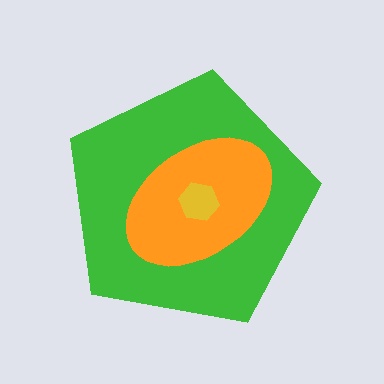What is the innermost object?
The yellow hexagon.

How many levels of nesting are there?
3.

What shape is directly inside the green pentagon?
The orange ellipse.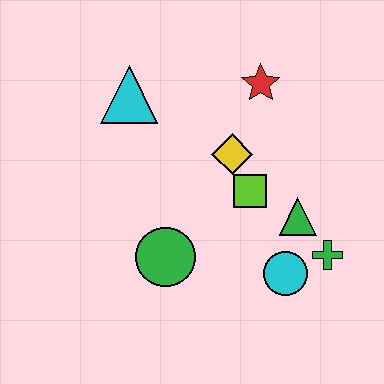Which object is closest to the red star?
The yellow diamond is closest to the red star.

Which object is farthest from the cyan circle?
The cyan triangle is farthest from the cyan circle.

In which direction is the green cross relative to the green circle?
The green cross is to the right of the green circle.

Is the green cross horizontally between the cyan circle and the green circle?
No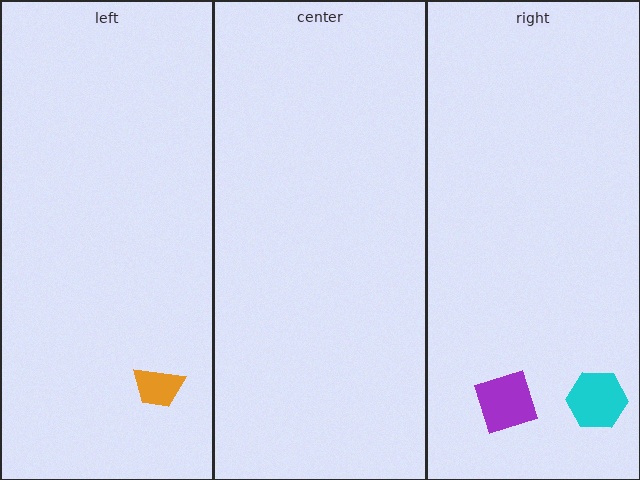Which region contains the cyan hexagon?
The right region.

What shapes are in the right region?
The cyan hexagon, the purple square.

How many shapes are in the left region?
1.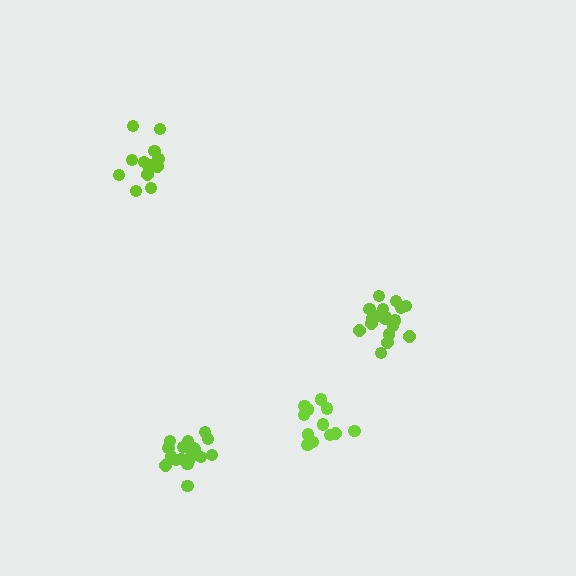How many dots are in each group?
Group 1: 19 dots, Group 2: 13 dots, Group 3: 13 dots, Group 4: 19 dots (64 total).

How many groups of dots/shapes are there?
There are 4 groups.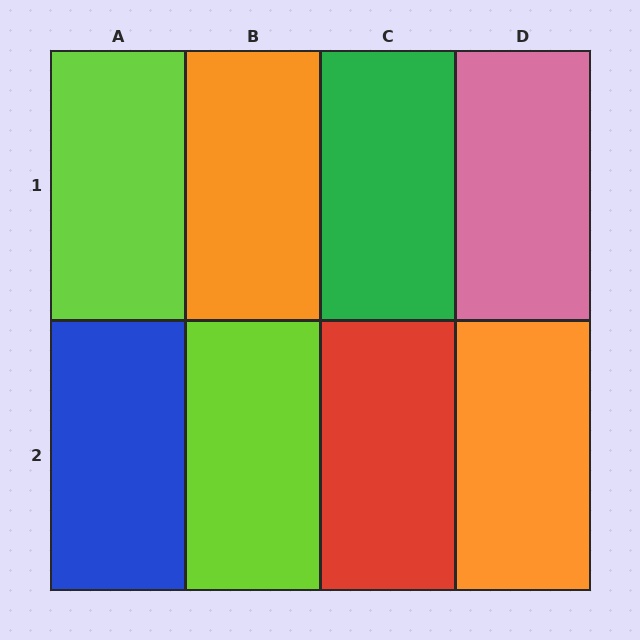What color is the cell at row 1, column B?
Orange.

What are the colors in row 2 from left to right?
Blue, lime, red, orange.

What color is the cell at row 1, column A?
Lime.